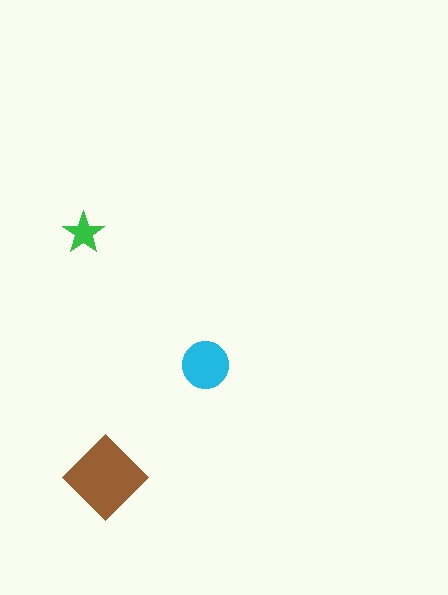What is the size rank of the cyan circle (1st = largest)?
2nd.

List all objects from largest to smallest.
The brown diamond, the cyan circle, the green star.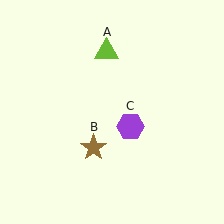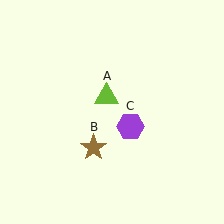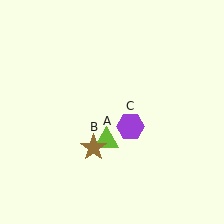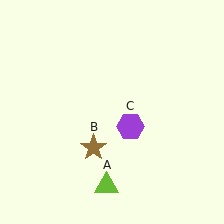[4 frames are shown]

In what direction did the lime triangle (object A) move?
The lime triangle (object A) moved down.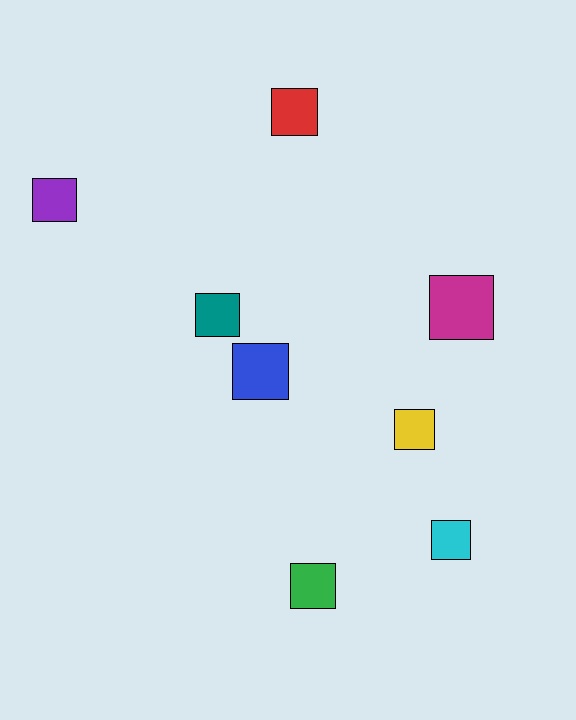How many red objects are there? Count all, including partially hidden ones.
There is 1 red object.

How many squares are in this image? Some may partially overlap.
There are 8 squares.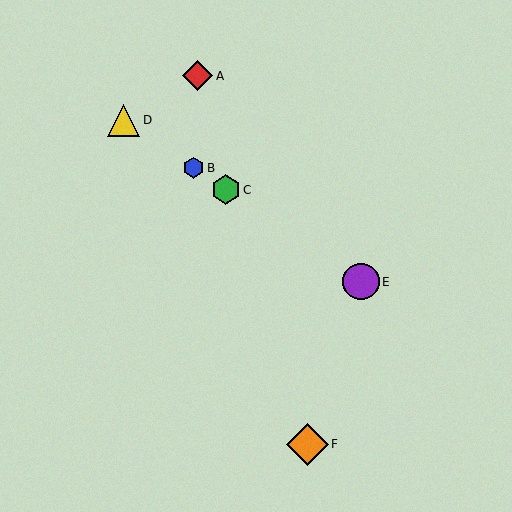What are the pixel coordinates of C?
Object C is at (226, 190).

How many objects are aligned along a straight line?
4 objects (B, C, D, E) are aligned along a straight line.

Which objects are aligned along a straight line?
Objects B, C, D, E are aligned along a straight line.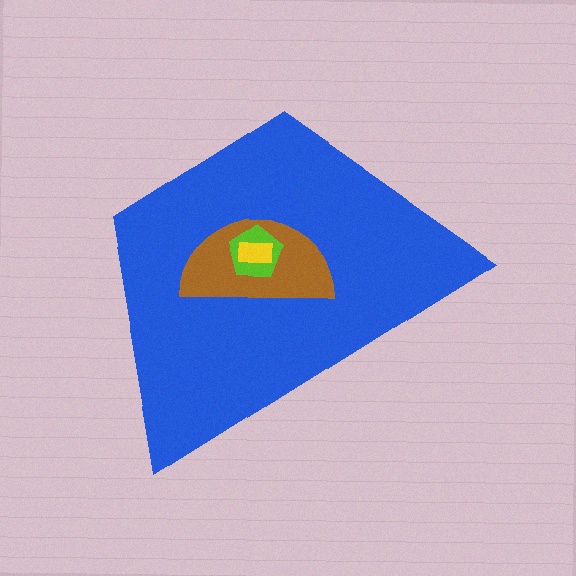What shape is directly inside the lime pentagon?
The yellow rectangle.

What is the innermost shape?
The yellow rectangle.